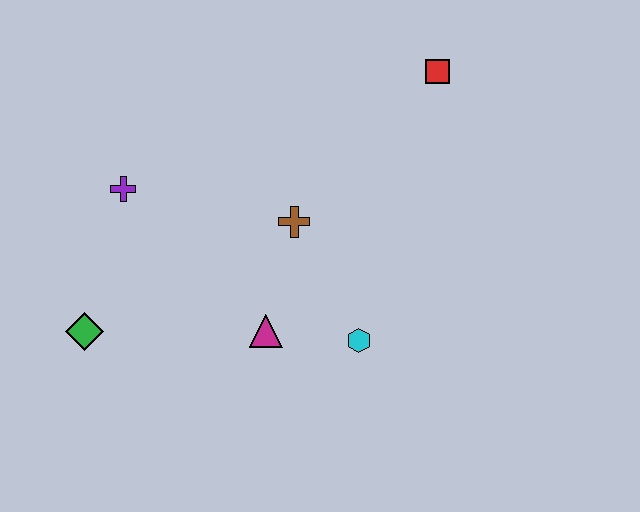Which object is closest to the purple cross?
The green diamond is closest to the purple cross.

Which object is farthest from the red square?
The green diamond is farthest from the red square.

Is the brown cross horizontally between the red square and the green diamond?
Yes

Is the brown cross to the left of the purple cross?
No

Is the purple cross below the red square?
Yes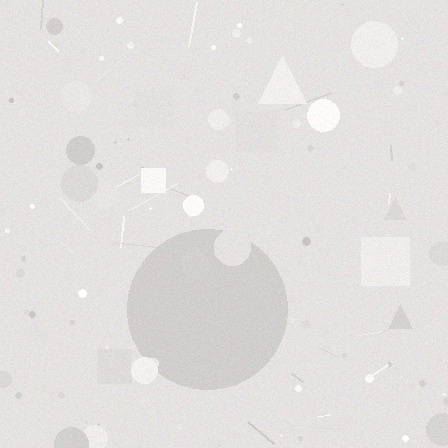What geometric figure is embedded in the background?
A circle is embedded in the background.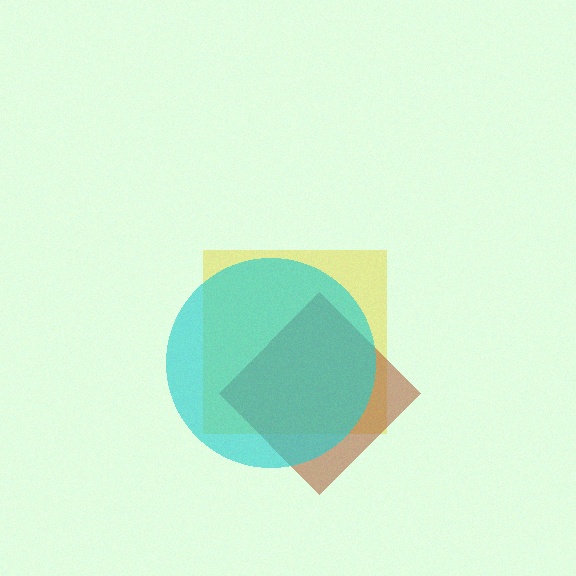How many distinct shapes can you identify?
There are 3 distinct shapes: a yellow square, a brown diamond, a cyan circle.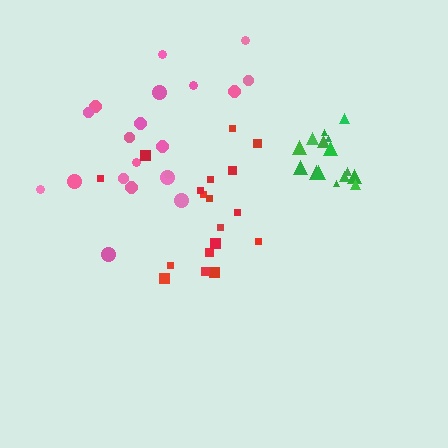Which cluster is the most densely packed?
Green.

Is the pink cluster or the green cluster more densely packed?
Green.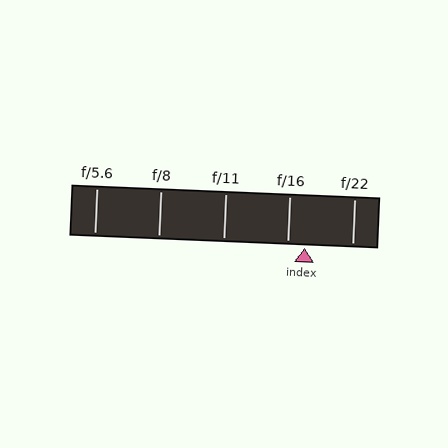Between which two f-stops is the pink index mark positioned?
The index mark is between f/16 and f/22.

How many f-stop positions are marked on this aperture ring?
There are 5 f-stop positions marked.